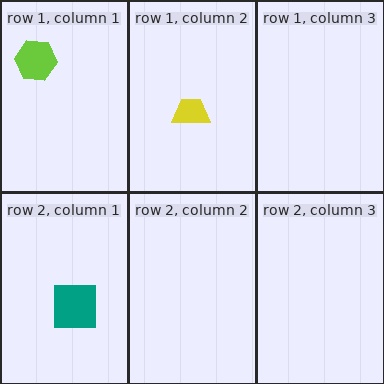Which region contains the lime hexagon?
The row 1, column 1 region.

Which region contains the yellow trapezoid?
The row 1, column 2 region.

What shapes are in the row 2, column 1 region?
The teal square.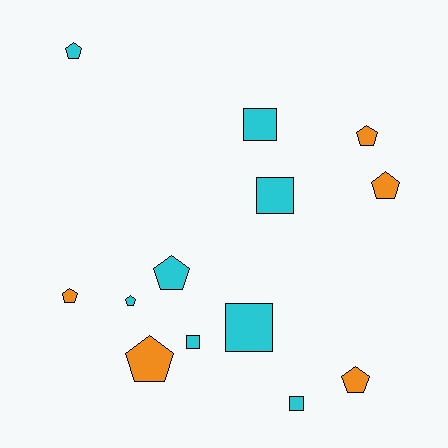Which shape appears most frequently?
Pentagon, with 8 objects.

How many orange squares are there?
There are no orange squares.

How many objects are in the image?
There are 13 objects.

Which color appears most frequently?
Cyan, with 8 objects.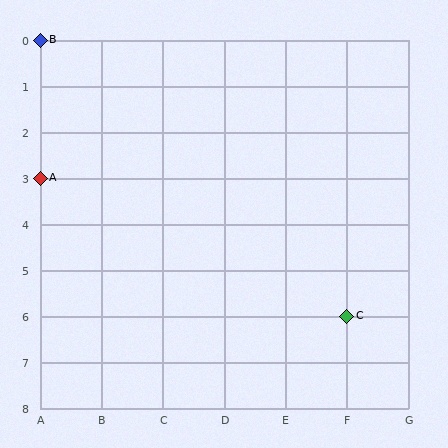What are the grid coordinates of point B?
Point B is at grid coordinates (A, 0).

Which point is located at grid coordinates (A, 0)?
Point B is at (A, 0).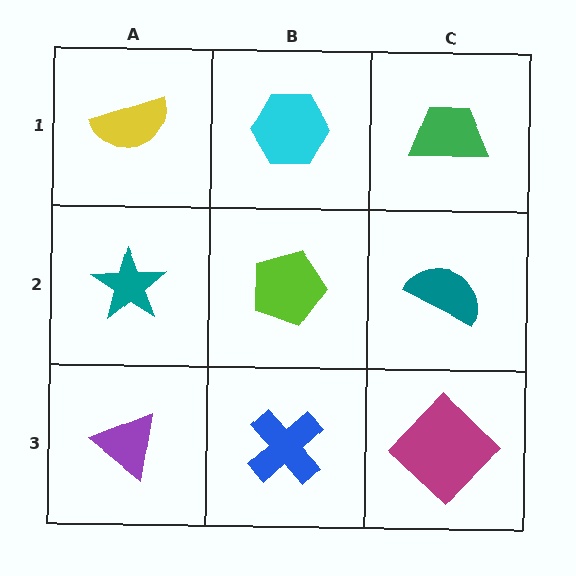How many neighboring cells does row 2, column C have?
3.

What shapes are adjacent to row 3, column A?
A teal star (row 2, column A), a blue cross (row 3, column B).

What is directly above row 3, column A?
A teal star.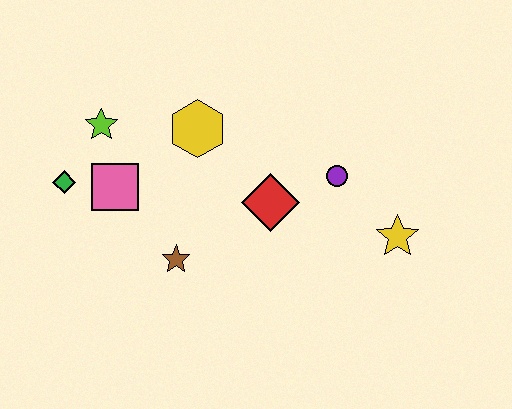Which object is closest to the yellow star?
The purple circle is closest to the yellow star.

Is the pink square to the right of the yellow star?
No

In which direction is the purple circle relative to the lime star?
The purple circle is to the right of the lime star.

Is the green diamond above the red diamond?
Yes